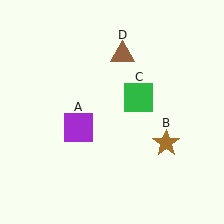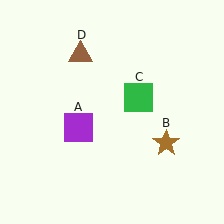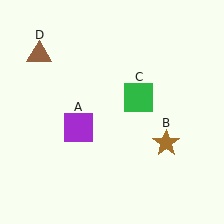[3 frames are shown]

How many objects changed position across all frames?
1 object changed position: brown triangle (object D).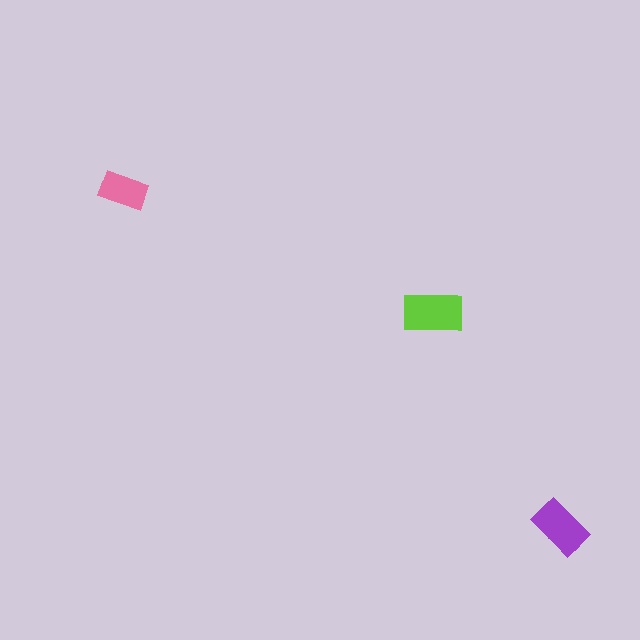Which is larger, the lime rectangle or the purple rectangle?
The lime one.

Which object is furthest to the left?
The pink rectangle is leftmost.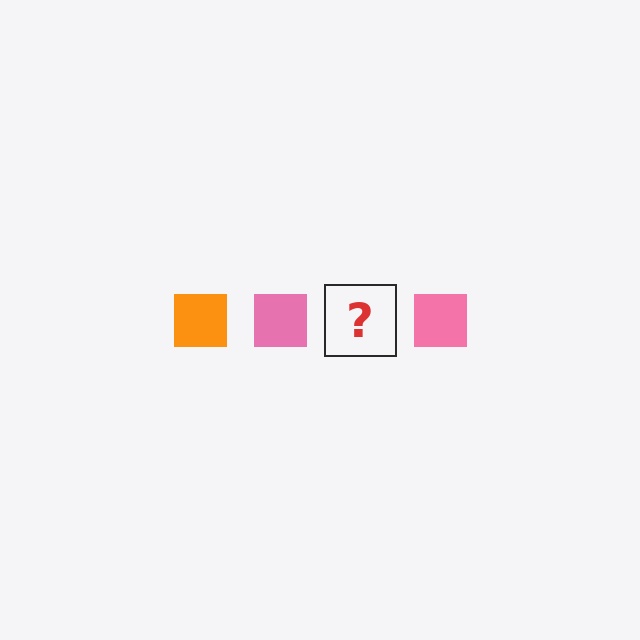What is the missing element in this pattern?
The missing element is an orange square.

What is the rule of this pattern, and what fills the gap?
The rule is that the pattern cycles through orange, pink squares. The gap should be filled with an orange square.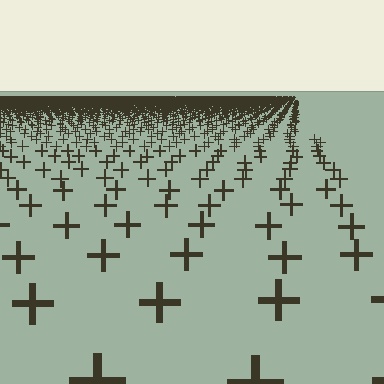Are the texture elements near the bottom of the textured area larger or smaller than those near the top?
Larger. Near the bottom, elements are closer to the viewer and appear at a bigger on-screen size.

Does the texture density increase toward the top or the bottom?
Density increases toward the top.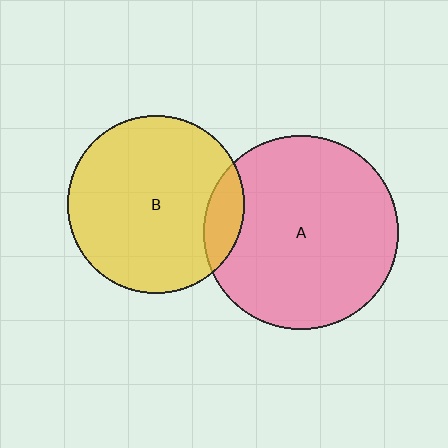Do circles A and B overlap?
Yes.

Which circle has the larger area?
Circle A (pink).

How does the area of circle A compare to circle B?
Approximately 1.2 times.